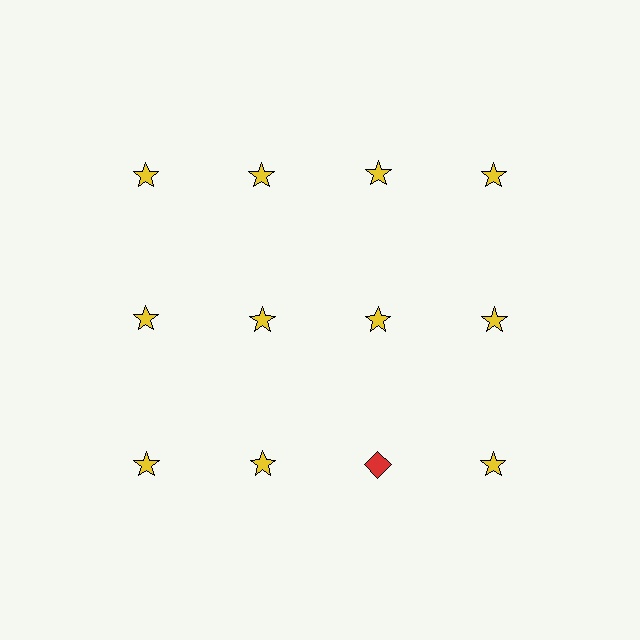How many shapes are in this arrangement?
There are 12 shapes arranged in a grid pattern.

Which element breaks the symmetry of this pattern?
The red diamond in the third row, center column breaks the symmetry. All other shapes are yellow stars.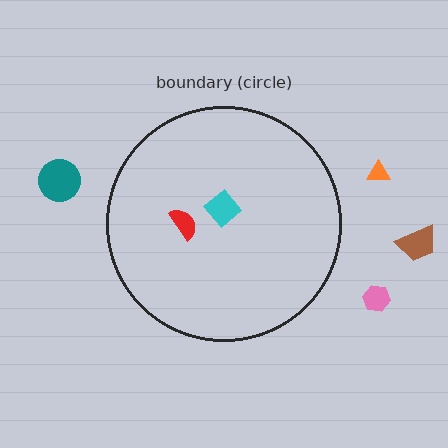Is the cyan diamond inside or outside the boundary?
Inside.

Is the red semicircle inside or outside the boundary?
Inside.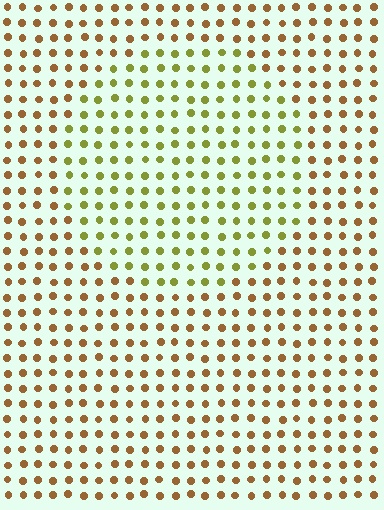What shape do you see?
I see a circle.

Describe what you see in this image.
The image is filled with small brown elements in a uniform arrangement. A circle-shaped region is visible where the elements are tinted to a slightly different hue, forming a subtle color boundary.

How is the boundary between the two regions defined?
The boundary is defined purely by a slight shift in hue (about 44 degrees). Spacing, size, and orientation are identical on both sides.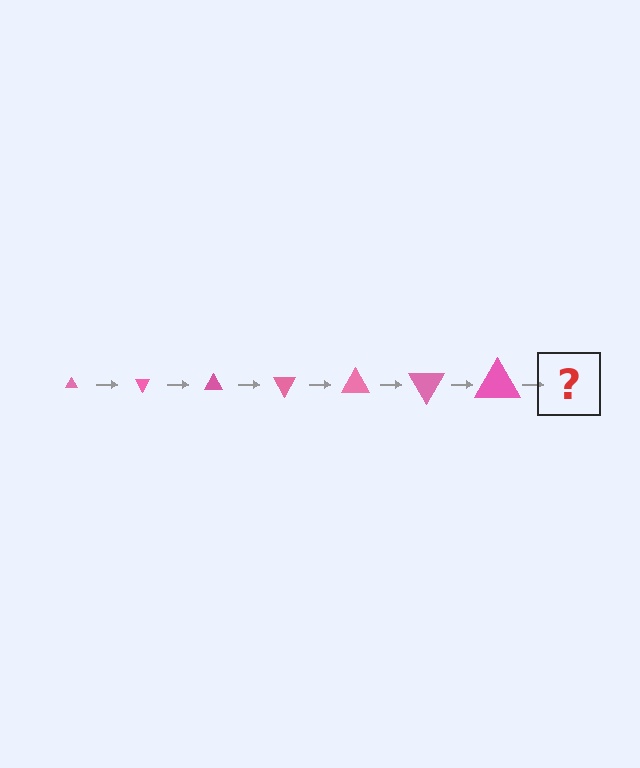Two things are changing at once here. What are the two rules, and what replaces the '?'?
The two rules are that the triangle grows larger each step and it rotates 60 degrees each step. The '?' should be a triangle, larger than the previous one and rotated 420 degrees from the start.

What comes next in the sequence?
The next element should be a triangle, larger than the previous one and rotated 420 degrees from the start.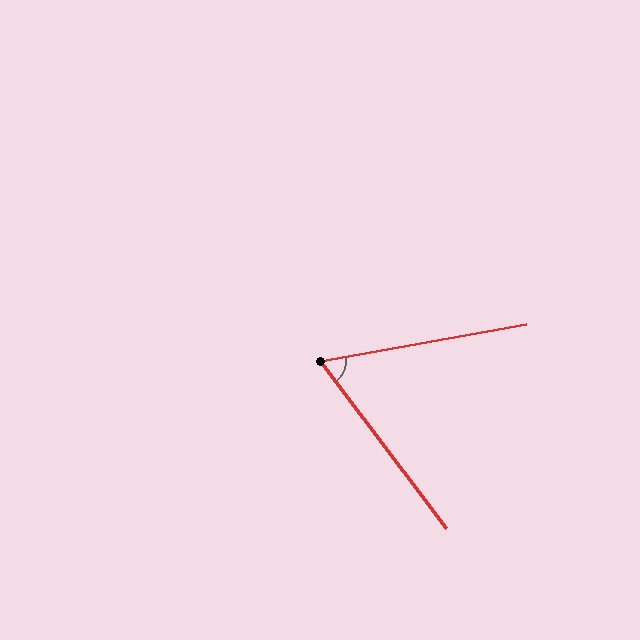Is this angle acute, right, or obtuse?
It is acute.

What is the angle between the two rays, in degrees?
Approximately 63 degrees.